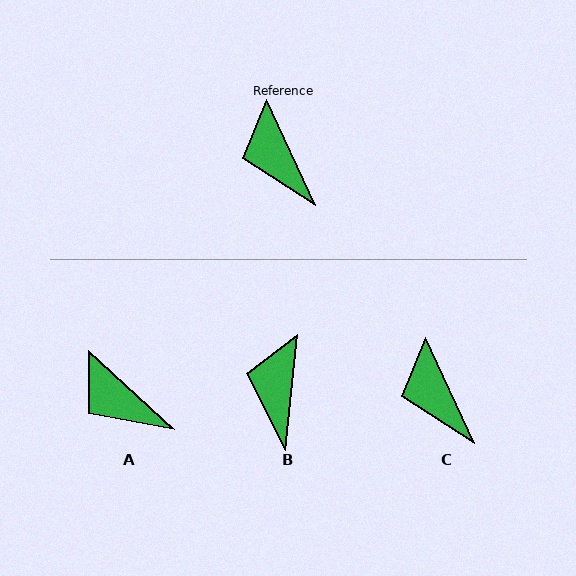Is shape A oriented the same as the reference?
No, it is off by about 23 degrees.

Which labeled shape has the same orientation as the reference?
C.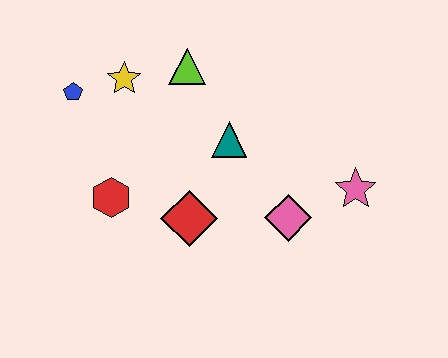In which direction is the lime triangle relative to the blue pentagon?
The lime triangle is to the right of the blue pentagon.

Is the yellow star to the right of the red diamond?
No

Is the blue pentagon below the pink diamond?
No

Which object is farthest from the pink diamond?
The blue pentagon is farthest from the pink diamond.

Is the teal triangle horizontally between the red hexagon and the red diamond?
No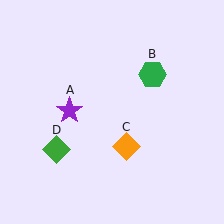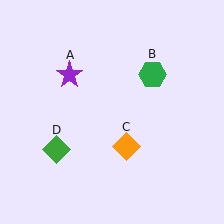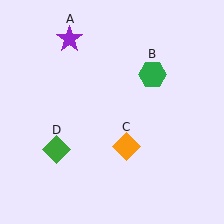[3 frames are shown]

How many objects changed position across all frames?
1 object changed position: purple star (object A).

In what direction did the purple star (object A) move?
The purple star (object A) moved up.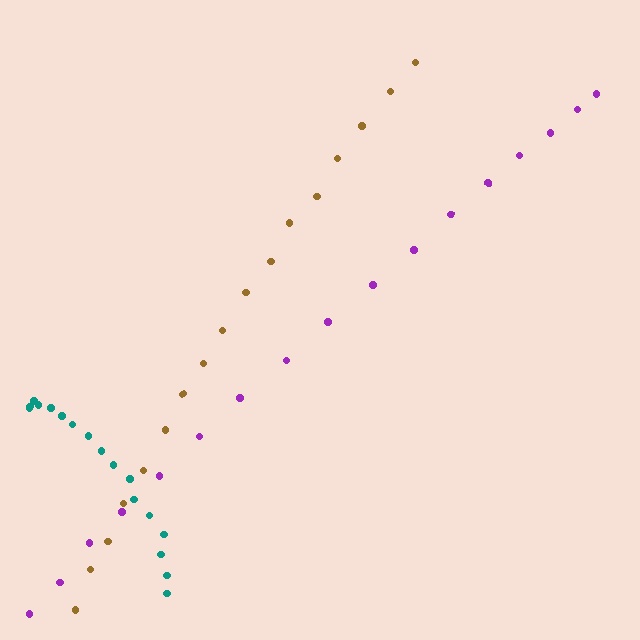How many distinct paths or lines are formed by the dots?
There are 3 distinct paths.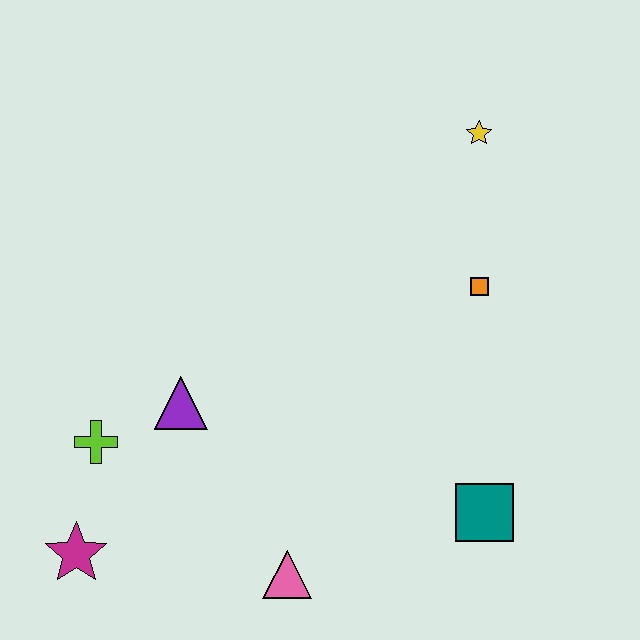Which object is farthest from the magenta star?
The yellow star is farthest from the magenta star.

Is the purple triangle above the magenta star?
Yes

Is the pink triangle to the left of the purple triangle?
No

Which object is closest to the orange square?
The yellow star is closest to the orange square.